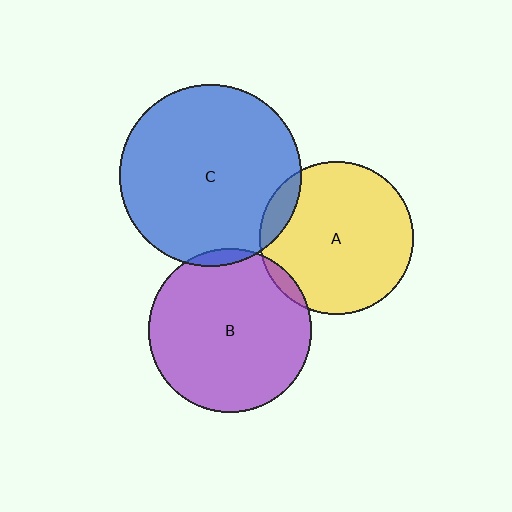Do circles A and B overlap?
Yes.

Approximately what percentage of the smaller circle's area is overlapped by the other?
Approximately 5%.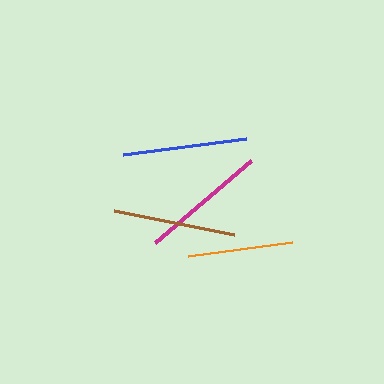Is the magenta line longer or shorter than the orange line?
The magenta line is longer than the orange line.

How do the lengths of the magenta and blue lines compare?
The magenta and blue lines are approximately the same length.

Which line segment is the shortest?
The orange line is the shortest at approximately 105 pixels.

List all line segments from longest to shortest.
From longest to shortest: magenta, blue, brown, orange.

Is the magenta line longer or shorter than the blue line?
The magenta line is longer than the blue line.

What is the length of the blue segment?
The blue segment is approximately 124 pixels long.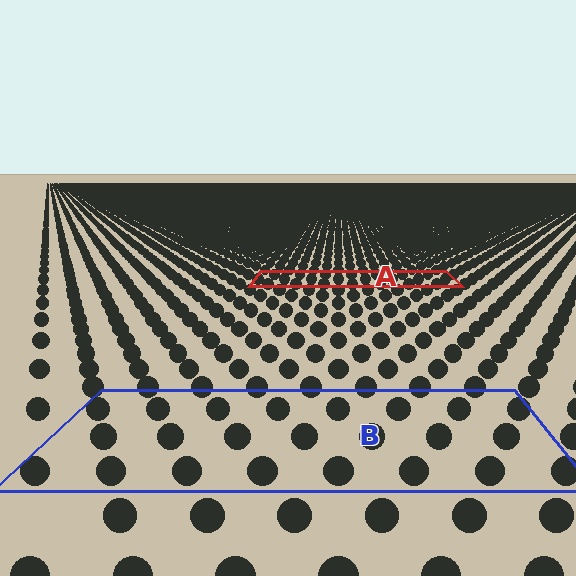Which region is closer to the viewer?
Region B is closer. The texture elements there are larger and more spread out.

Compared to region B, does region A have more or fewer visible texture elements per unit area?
Region A has more texture elements per unit area — they are packed more densely because it is farther away.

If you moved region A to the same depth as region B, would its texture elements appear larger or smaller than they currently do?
They would appear larger. At a closer depth, the same texture elements are projected at a bigger on-screen size.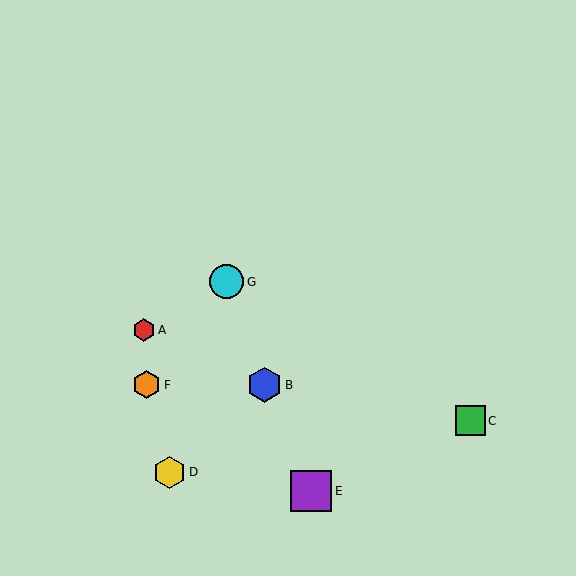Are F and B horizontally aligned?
Yes, both are at y≈385.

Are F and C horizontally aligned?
No, F is at y≈385 and C is at y≈421.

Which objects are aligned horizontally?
Objects B, F are aligned horizontally.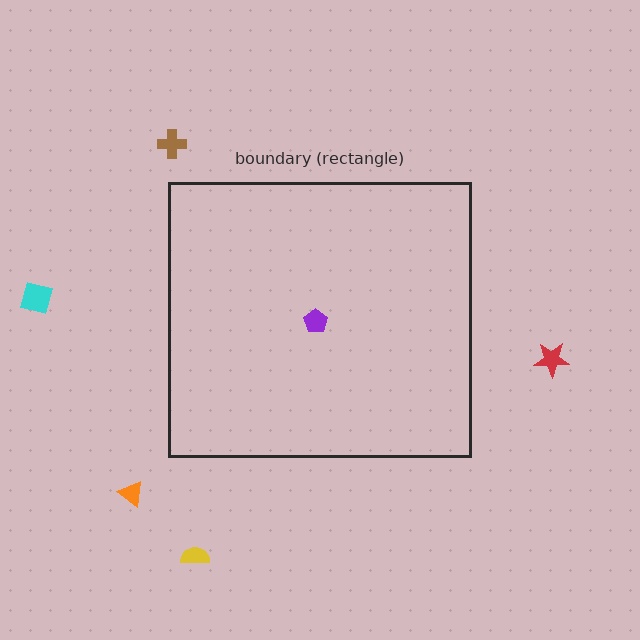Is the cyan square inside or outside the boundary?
Outside.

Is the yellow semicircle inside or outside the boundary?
Outside.